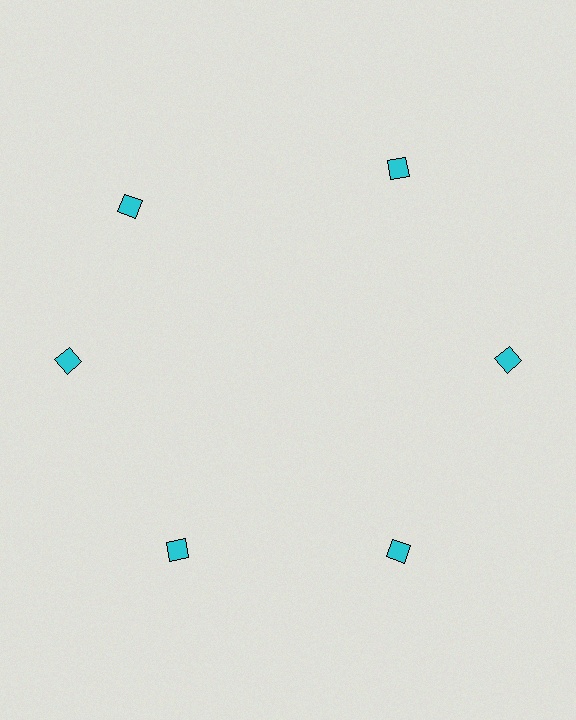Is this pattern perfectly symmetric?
No. The 6 cyan diamonds are arranged in a ring, but one element near the 11 o'clock position is rotated out of alignment along the ring, breaking the 6-fold rotational symmetry.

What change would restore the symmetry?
The symmetry would be restored by rotating it back into even spacing with its neighbors so that all 6 diamonds sit at equal angles and equal distance from the center.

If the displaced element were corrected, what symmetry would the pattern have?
It would have 6-fold rotational symmetry — the pattern would map onto itself every 60 degrees.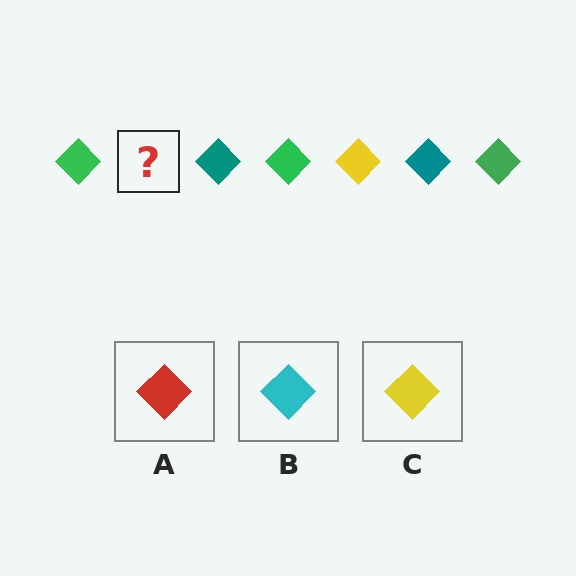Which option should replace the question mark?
Option C.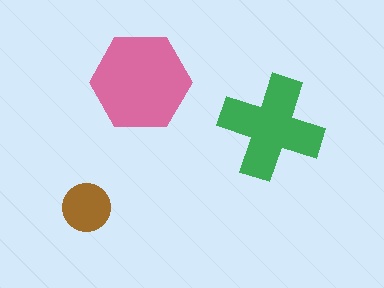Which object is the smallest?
The brown circle.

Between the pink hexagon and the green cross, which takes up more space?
The pink hexagon.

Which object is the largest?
The pink hexagon.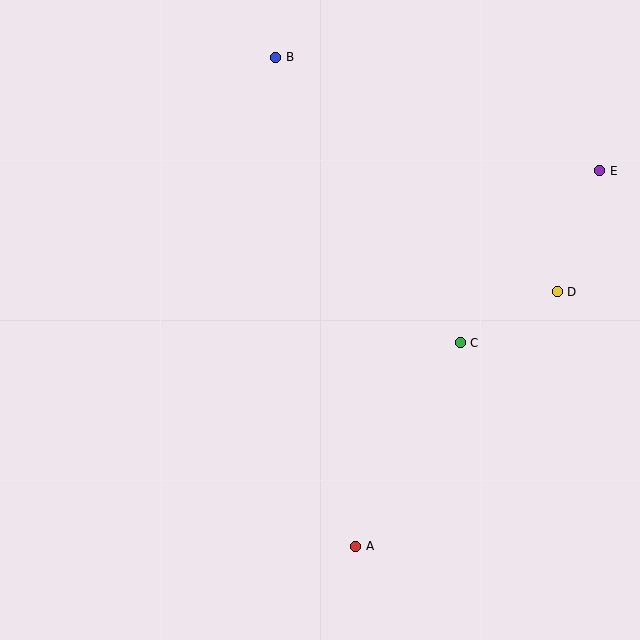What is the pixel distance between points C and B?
The distance between C and B is 340 pixels.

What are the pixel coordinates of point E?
Point E is at (600, 171).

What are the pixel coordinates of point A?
Point A is at (356, 546).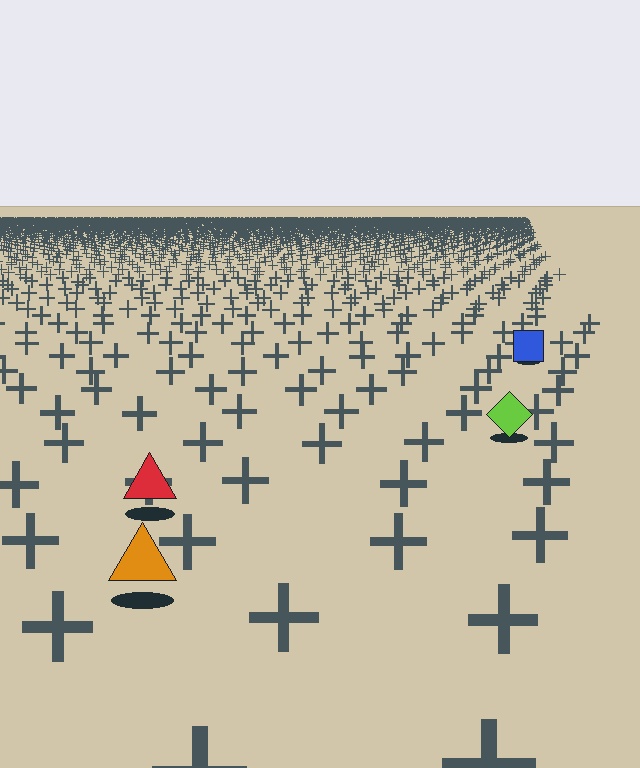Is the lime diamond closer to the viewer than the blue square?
Yes. The lime diamond is closer — you can tell from the texture gradient: the ground texture is coarser near it.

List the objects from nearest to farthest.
From nearest to farthest: the orange triangle, the red triangle, the lime diamond, the blue square.